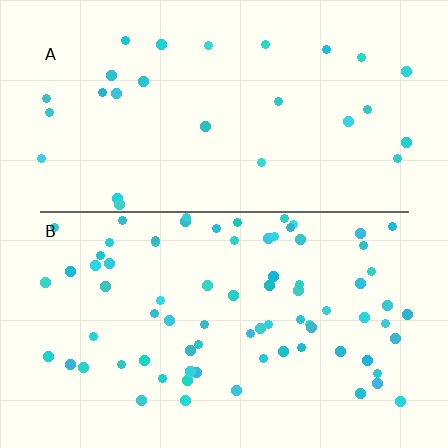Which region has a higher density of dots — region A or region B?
B (the bottom).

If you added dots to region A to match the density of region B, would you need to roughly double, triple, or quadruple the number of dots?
Approximately triple.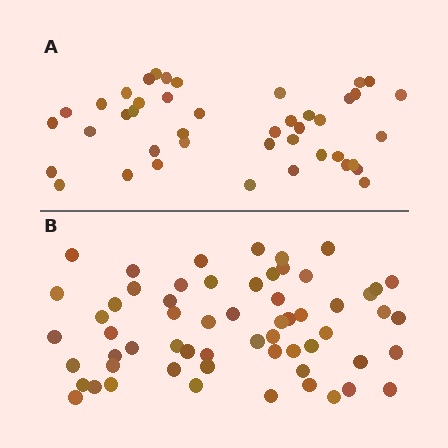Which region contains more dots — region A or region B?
Region B (the bottom region) has more dots.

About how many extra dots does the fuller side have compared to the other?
Region B has approximately 15 more dots than region A.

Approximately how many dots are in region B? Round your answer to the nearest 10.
About 60 dots.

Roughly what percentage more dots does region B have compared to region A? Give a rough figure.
About 40% more.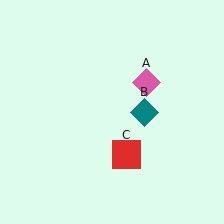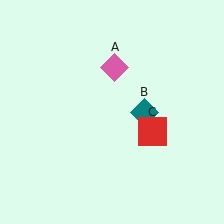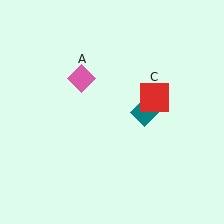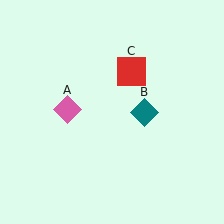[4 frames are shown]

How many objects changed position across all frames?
2 objects changed position: pink diamond (object A), red square (object C).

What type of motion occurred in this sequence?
The pink diamond (object A), red square (object C) rotated counterclockwise around the center of the scene.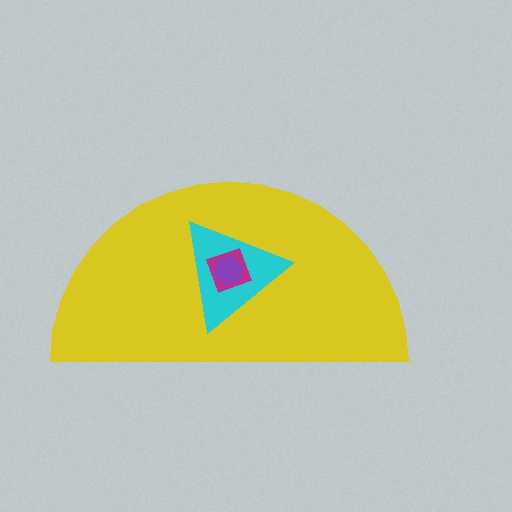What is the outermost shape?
The yellow semicircle.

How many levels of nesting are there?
4.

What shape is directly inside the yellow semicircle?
The cyan triangle.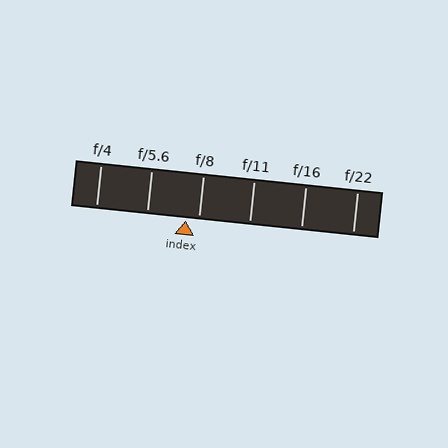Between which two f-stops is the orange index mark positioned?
The index mark is between f/5.6 and f/8.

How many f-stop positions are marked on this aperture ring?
There are 6 f-stop positions marked.